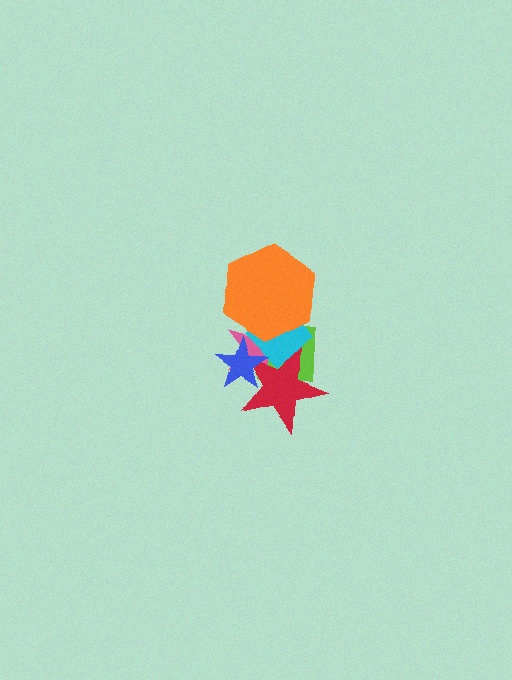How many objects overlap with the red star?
4 objects overlap with the red star.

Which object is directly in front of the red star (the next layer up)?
The cyan diamond is directly in front of the red star.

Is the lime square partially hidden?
Yes, it is partially covered by another shape.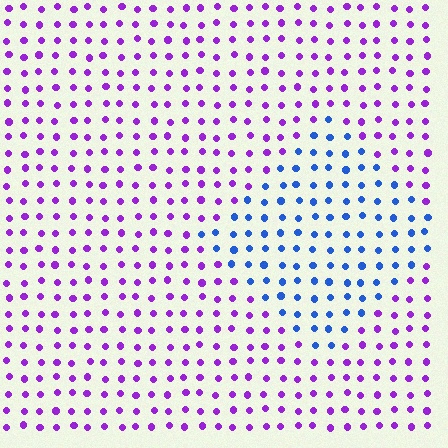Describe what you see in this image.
The image is filled with small purple elements in a uniform arrangement. A diamond-shaped region is visible where the elements are tinted to a slightly different hue, forming a subtle color boundary.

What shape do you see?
I see a diamond.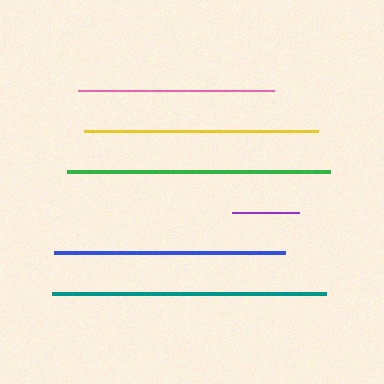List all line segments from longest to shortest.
From longest to shortest: teal, green, yellow, blue, pink, purple.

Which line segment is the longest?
The teal line is the longest at approximately 274 pixels.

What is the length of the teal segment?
The teal segment is approximately 274 pixels long.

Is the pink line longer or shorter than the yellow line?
The yellow line is longer than the pink line.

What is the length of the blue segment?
The blue segment is approximately 231 pixels long.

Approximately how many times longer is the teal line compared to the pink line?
The teal line is approximately 1.4 times the length of the pink line.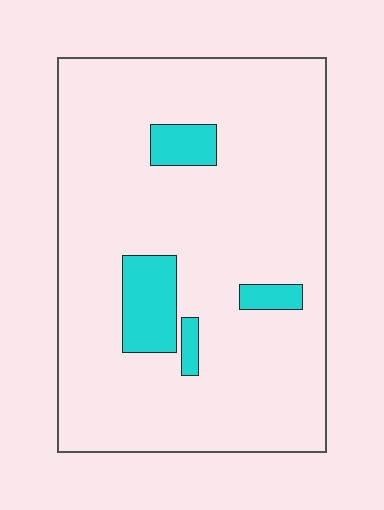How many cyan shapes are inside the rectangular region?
4.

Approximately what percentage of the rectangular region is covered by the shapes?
Approximately 10%.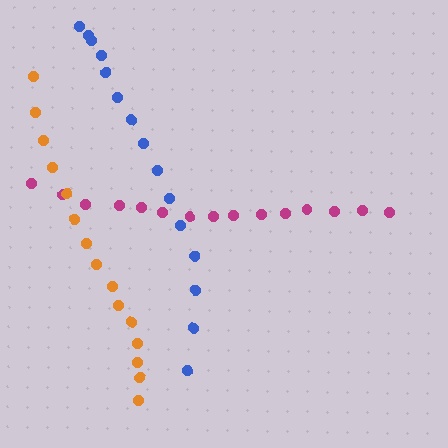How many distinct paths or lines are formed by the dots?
There are 3 distinct paths.